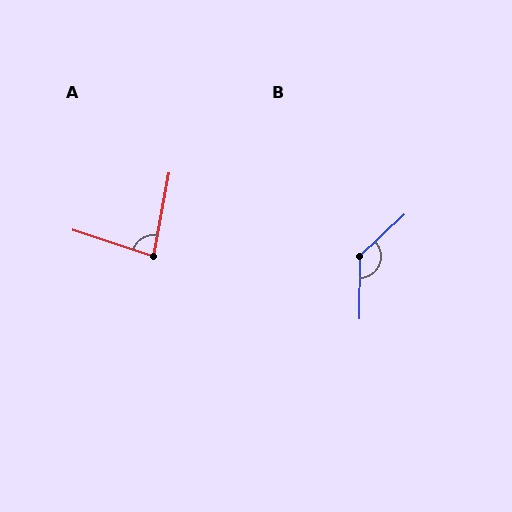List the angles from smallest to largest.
A (82°), B (134°).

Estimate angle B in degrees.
Approximately 134 degrees.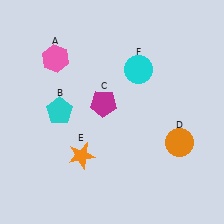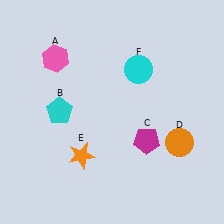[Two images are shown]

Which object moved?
The magenta pentagon (C) moved right.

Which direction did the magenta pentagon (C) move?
The magenta pentagon (C) moved right.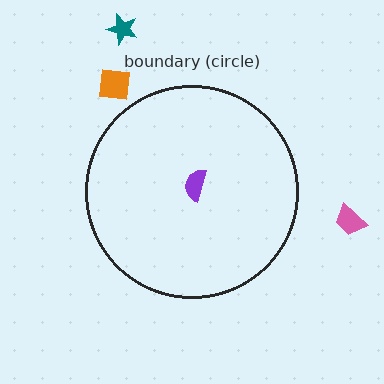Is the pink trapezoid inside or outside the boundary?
Outside.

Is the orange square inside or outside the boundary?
Outside.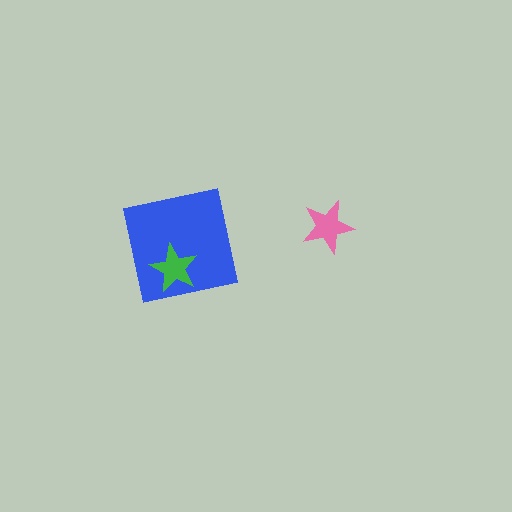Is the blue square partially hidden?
Yes, it is partially covered by another shape.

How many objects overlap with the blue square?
1 object overlaps with the blue square.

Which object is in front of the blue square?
The green star is in front of the blue square.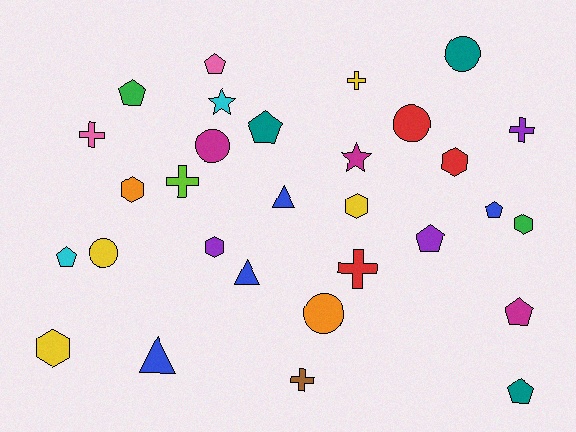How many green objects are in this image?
There are 2 green objects.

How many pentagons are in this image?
There are 8 pentagons.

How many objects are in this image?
There are 30 objects.